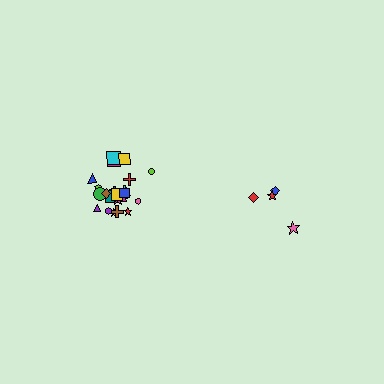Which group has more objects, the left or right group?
The left group.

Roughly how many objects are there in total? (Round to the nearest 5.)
Roughly 30 objects in total.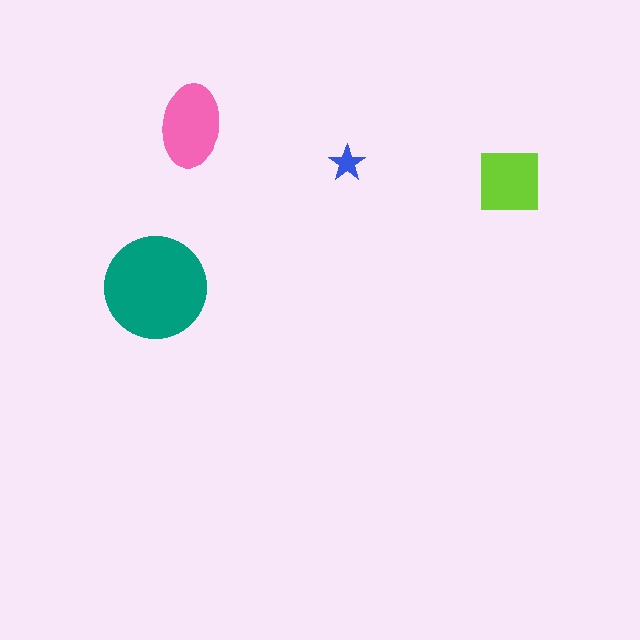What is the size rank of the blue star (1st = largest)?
4th.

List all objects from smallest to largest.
The blue star, the lime square, the pink ellipse, the teal circle.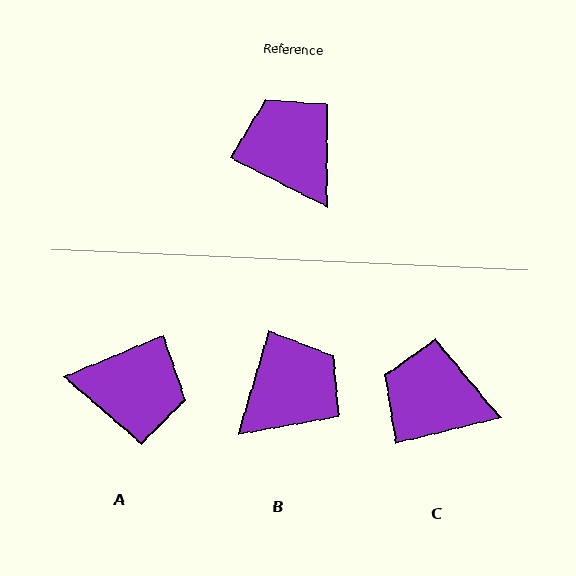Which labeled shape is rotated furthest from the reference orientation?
A, about 130 degrees away.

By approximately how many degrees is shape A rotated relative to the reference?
Approximately 130 degrees clockwise.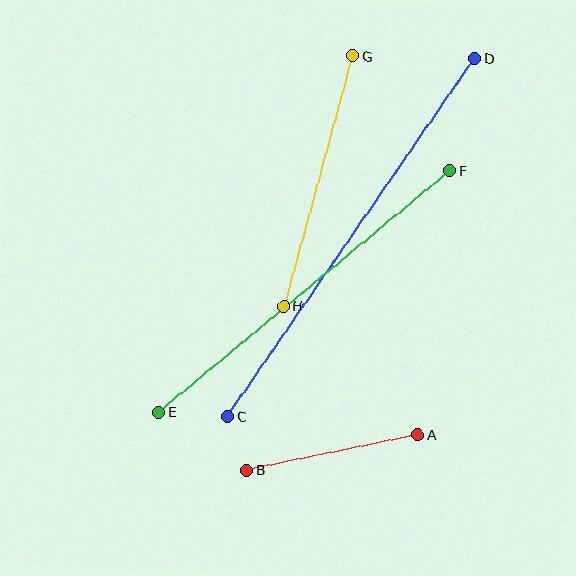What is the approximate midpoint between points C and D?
The midpoint is at approximately (351, 237) pixels.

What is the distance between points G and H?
The distance is approximately 260 pixels.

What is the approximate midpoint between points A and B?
The midpoint is at approximately (332, 453) pixels.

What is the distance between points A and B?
The distance is approximately 175 pixels.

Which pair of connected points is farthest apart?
Points C and D are farthest apart.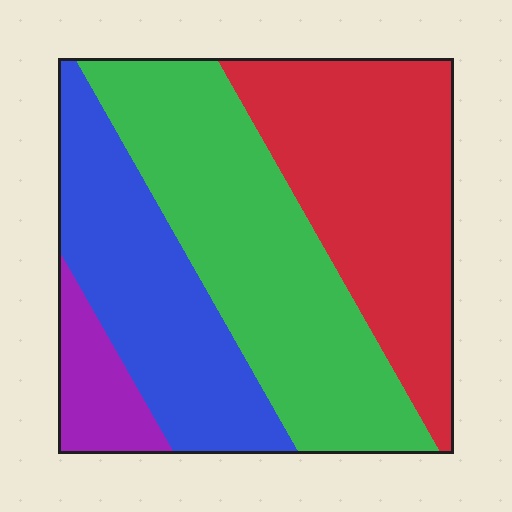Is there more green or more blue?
Green.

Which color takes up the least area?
Purple, at roughly 10%.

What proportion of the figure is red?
Red takes up about one third (1/3) of the figure.